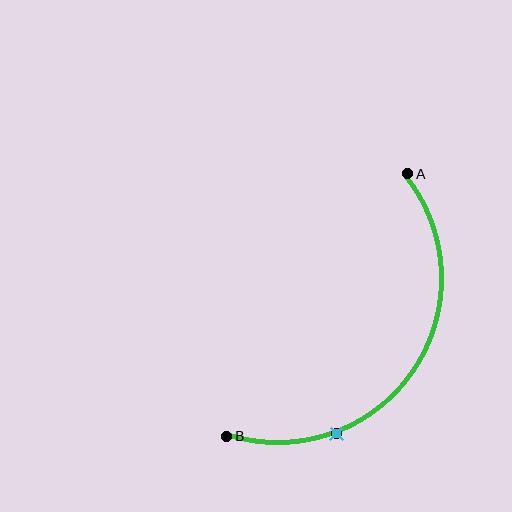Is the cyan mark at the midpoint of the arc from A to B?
No. The cyan mark lies on the arc but is closer to endpoint B. The arc midpoint would be at the point on the curve equidistant along the arc from both A and B.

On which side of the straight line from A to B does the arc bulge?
The arc bulges below and to the right of the straight line connecting A and B.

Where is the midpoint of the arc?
The arc midpoint is the point on the curve farthest from the straight line joining A and B. It sits below and to the right of that line.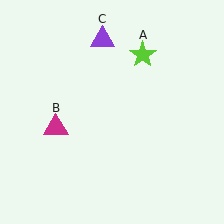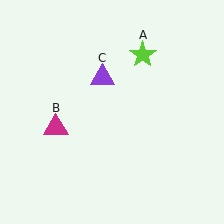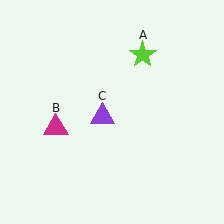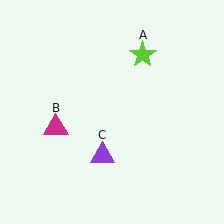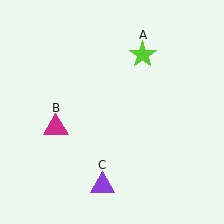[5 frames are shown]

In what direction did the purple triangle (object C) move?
The purple triangle (object C) moved down.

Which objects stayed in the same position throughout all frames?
Lime star (object A) and magenta triangle (object B) remained stationary.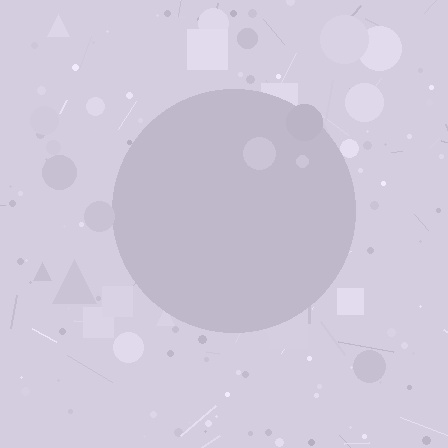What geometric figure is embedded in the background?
A circle is embedded in the background.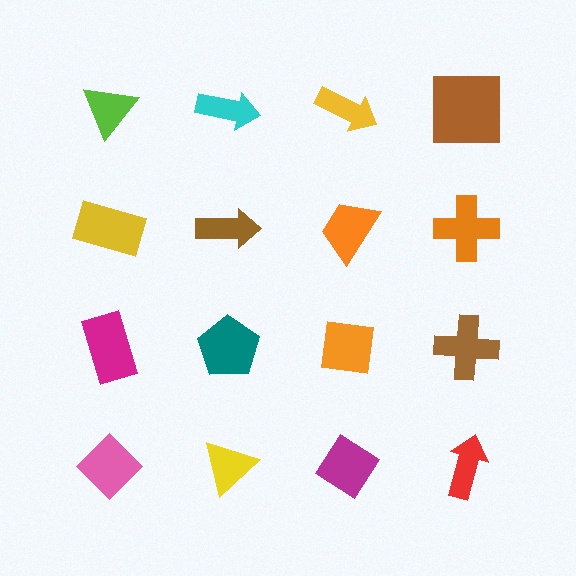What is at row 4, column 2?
A yellow triangle.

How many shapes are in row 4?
4 shapes.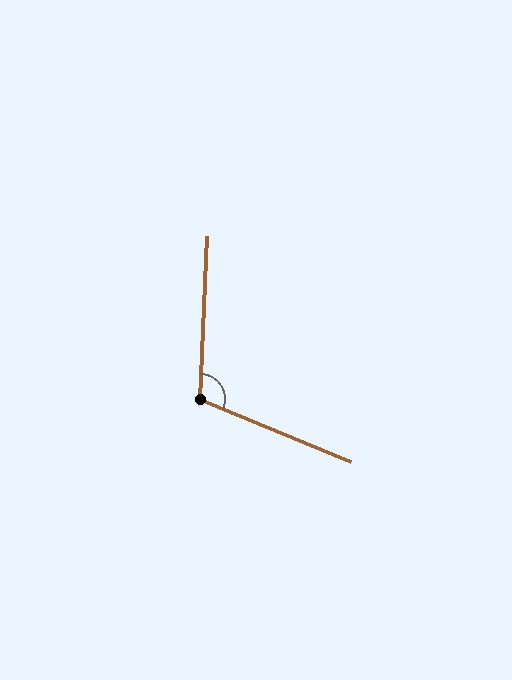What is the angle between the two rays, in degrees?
Approximately 110 degrees.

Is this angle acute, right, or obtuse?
It is obtuse.